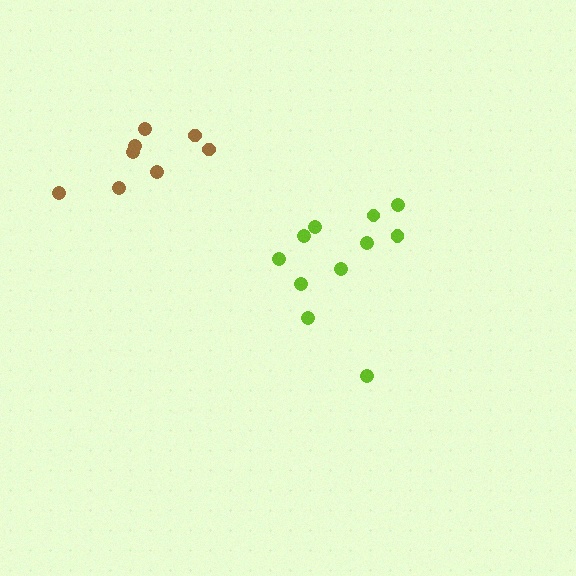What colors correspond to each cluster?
The clusters are colored: lime, brown.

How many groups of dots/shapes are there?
There are 2 groups.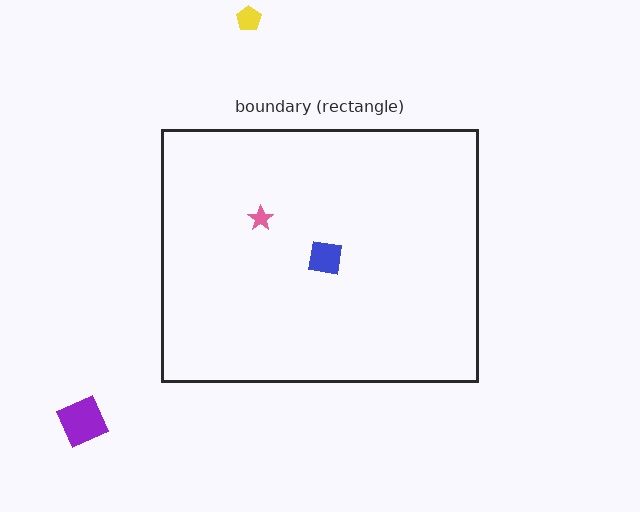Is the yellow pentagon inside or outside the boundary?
Outside.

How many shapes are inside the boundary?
2 inside, 2 outside.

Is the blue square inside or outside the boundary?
Inside.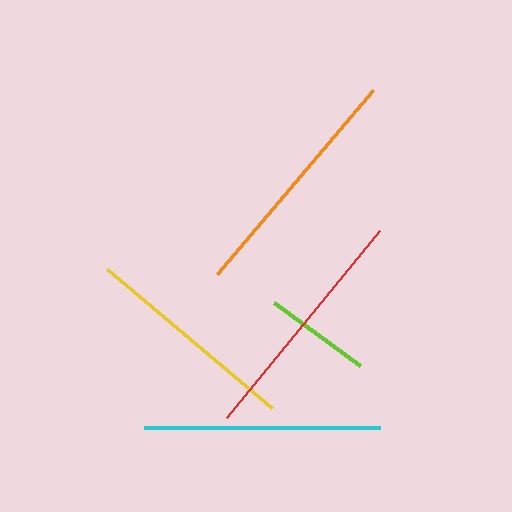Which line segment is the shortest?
The lime line is the shortest at approximately 107 pixels.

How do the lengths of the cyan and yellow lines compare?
The cyan and yellow lines are approximately the same length.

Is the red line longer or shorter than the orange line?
The red line is longer than the orange line.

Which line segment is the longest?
The red line is the longest at approximately 242 pixels.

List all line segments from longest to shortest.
From longest to shortest: red, orange, cyan, yellow, lime.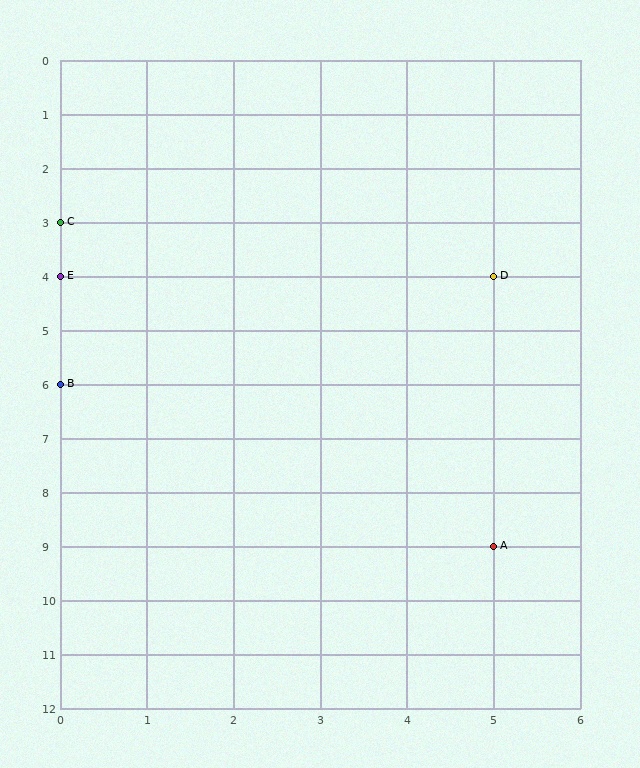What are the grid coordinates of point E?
Point E is at grid coordinates (0, 4).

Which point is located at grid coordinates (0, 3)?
Point C is at (0, 3).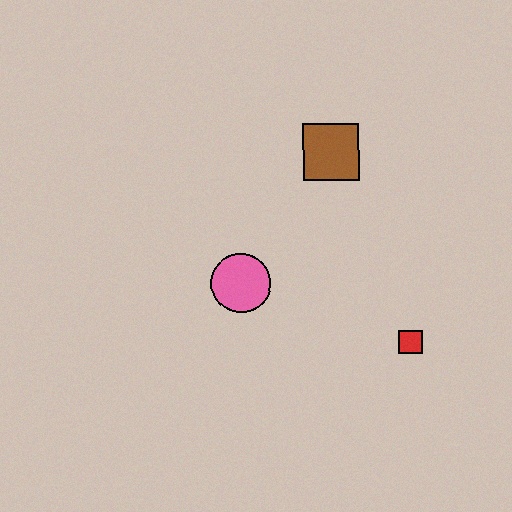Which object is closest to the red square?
The pink circle is closest to the red square.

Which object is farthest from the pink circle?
The red square is farthest from the pink circle.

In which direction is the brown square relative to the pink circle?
The brown square is above the pink circle.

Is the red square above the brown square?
No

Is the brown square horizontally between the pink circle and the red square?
Yes